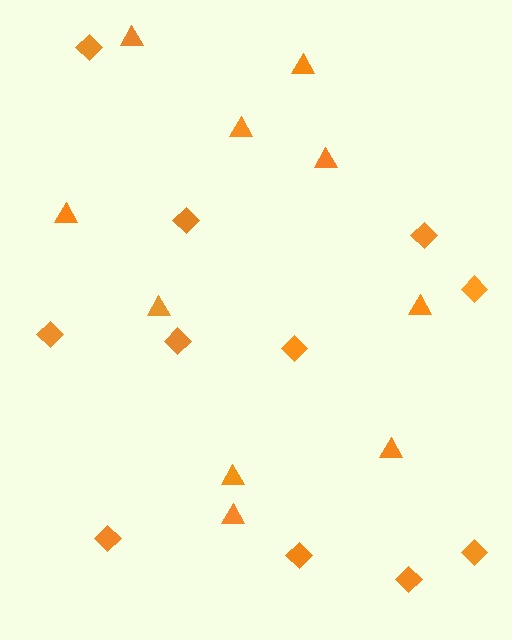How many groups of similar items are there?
There are 2 groups: one group of diamonds (11) and one group of triangles (10).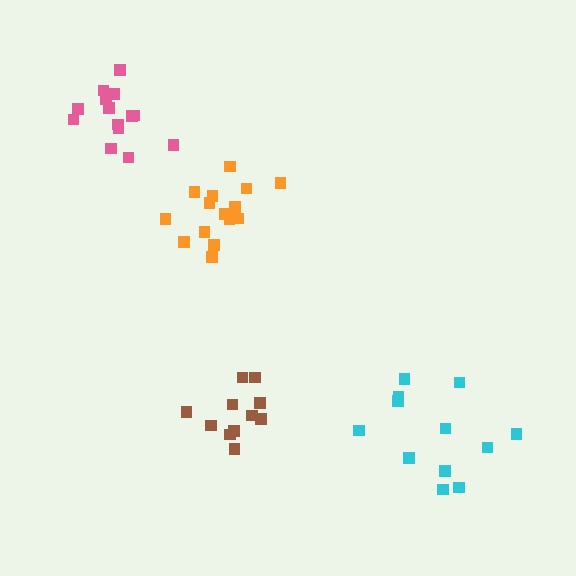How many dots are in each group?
Group 1: 15 dots, Group 2: 11 dots, Group 3: 14 dots, Group 4: 12 dots (52 total).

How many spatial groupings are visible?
There are 4 spatial groupings.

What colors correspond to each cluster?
The clusters are colored: orange, brown, pink, cyan.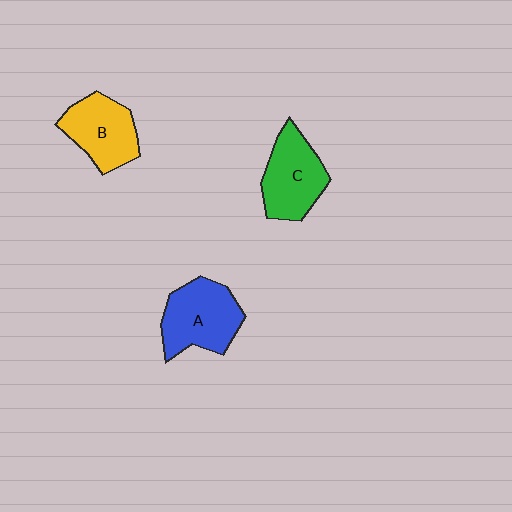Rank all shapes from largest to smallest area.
From largest to smallest: A (blue), C (green), B (yellow).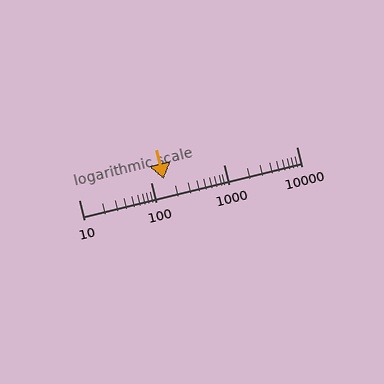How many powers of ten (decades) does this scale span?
The scale spans 3 decades, from 10 to 10000.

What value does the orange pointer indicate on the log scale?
The pointer indicates approximately 150.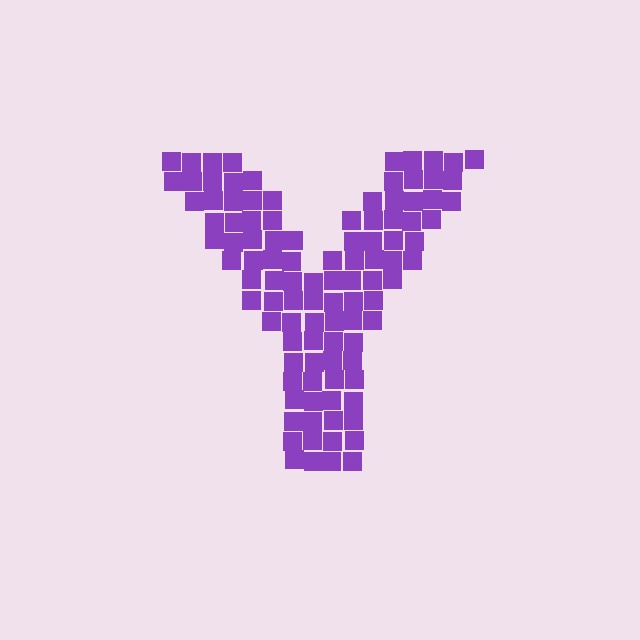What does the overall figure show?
The overall figure shows the letter Y.